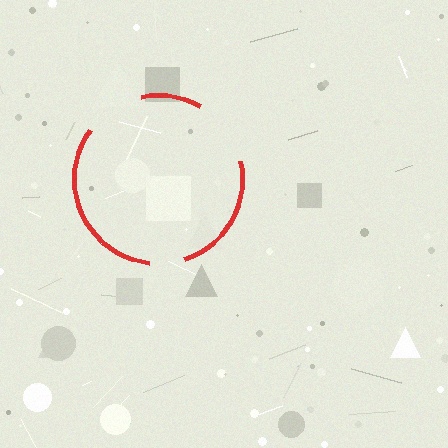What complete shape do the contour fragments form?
The contour fragments form a circle.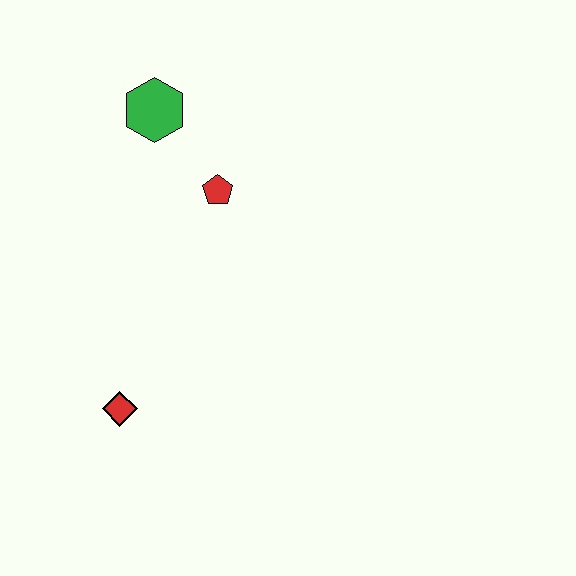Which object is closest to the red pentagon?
The green hexagon is closest to the red pentagon.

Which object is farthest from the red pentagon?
The red diamond is farthest from the red pentagon.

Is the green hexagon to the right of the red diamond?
Yes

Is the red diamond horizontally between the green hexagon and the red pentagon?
No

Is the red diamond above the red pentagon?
No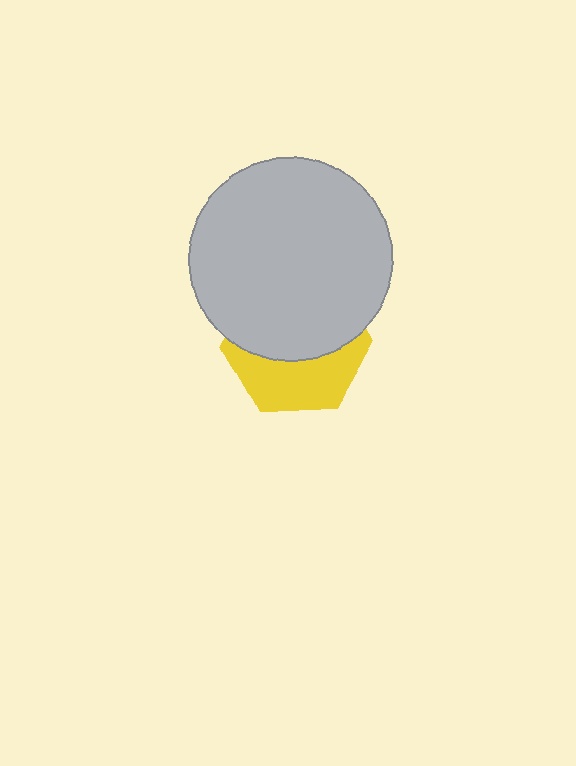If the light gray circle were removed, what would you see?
You would see the complete yellow hexagon.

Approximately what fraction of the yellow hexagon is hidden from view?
Roughly 58% of the yellow hexagon is hidden behind the light gray circle.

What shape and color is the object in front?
The object in front is a light gray circle.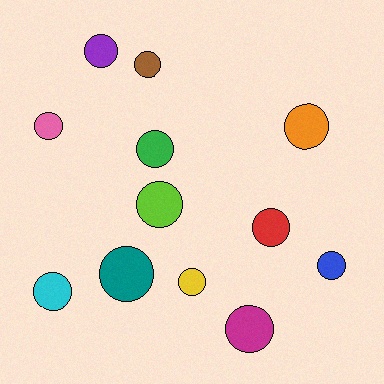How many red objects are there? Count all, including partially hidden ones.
There is 1 red object.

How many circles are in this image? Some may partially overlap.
There are 12 circles.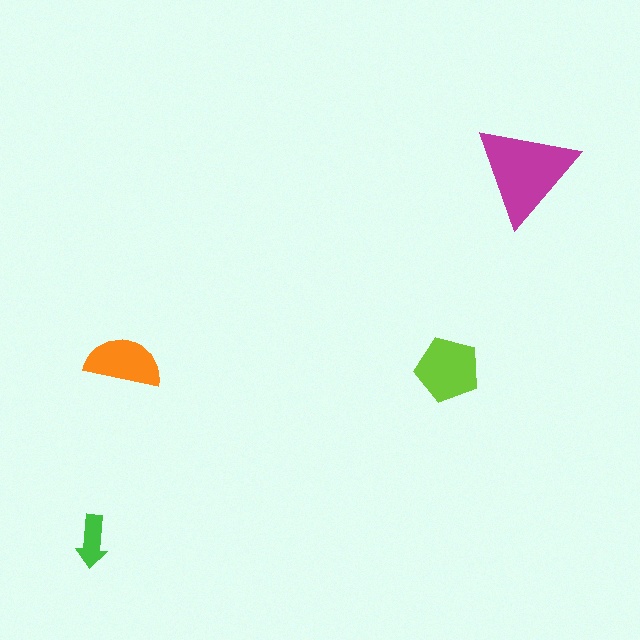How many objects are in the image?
There are 4 objects in the image.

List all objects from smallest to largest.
The green arrow, the orange semicircle, the lime pentagon, the magenta triangle.